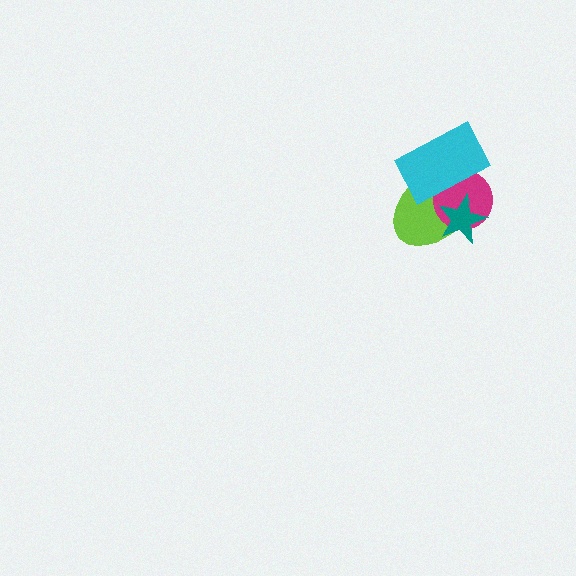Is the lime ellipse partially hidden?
Yes, it is partially covered by another shape.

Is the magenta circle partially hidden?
Yes, it is partially covered by another shape.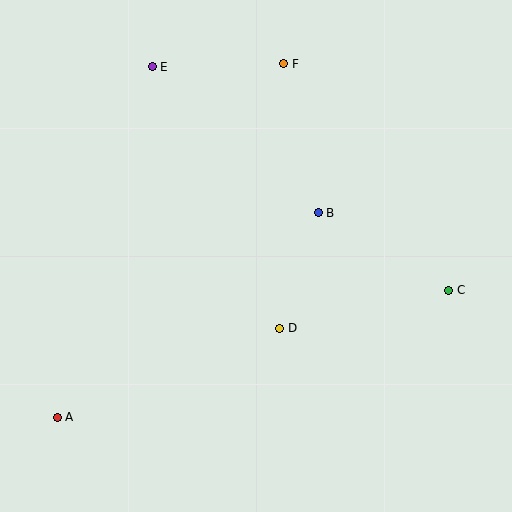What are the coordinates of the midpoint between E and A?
The midpoint between E and A is at (105, 242).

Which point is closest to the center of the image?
Point B at (318, 213) is closest to the center.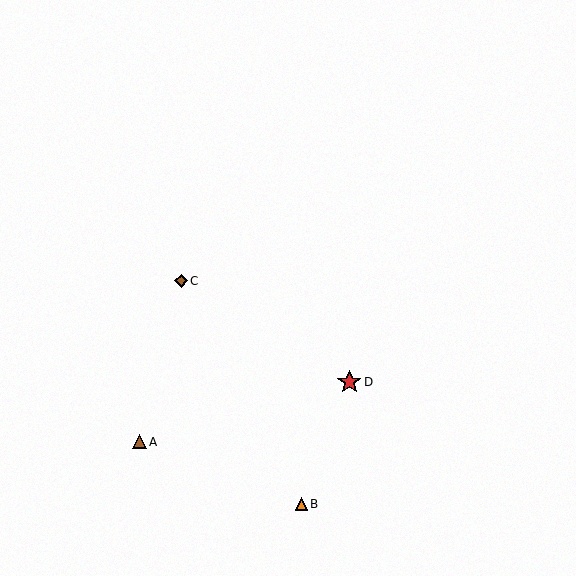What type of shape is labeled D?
Shape D is a red star.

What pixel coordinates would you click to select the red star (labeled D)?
Click at (349, 382) to select the red star D.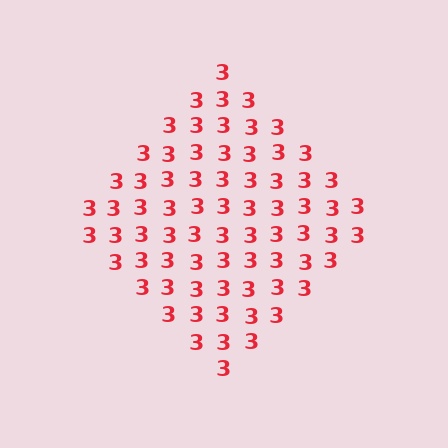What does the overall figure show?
The overall figure shows a diamond.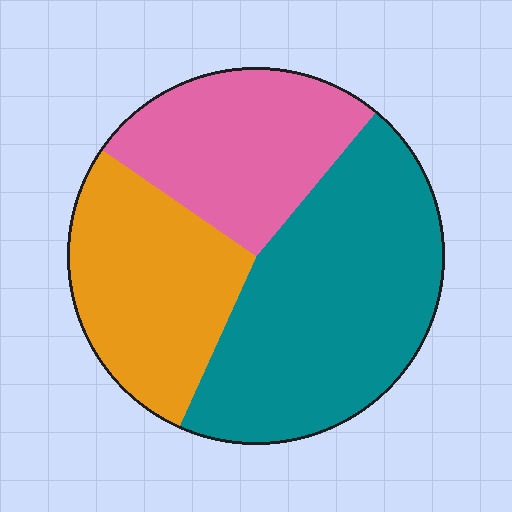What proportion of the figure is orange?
Orange covers about 30% of the figure.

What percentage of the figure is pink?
Pink takes up about one quarter (1/4) of the figure.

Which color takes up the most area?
Teal, at roughly 45%.